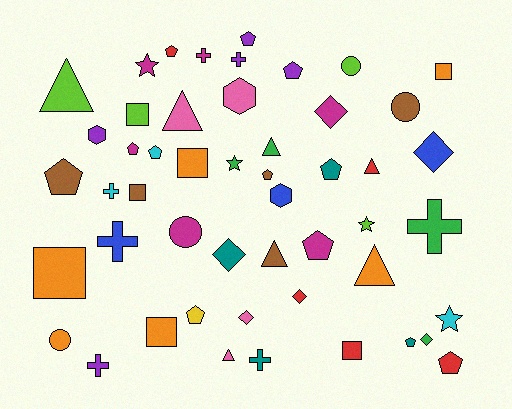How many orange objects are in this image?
There are 6 orange objects.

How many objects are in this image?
There are 50 objects.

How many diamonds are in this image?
There are 6 diamonds.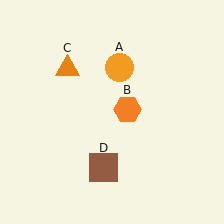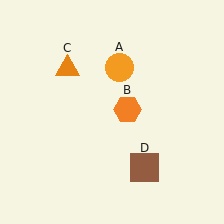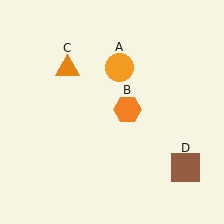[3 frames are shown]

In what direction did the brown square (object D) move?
The brown square (object D) moved right.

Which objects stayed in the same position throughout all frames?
Orange circle (object A) and orange hexagon (object B) and orange triangle (object C) remained stationary.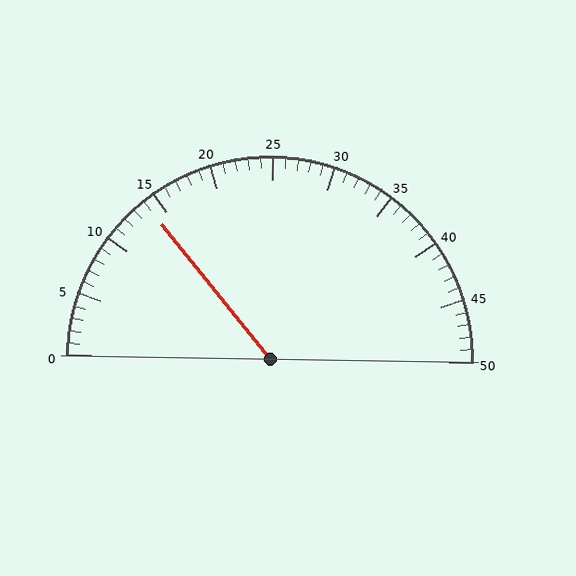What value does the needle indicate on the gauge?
The needle indicates approximately 14.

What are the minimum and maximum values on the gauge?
The gauge ranges from 0 to 50.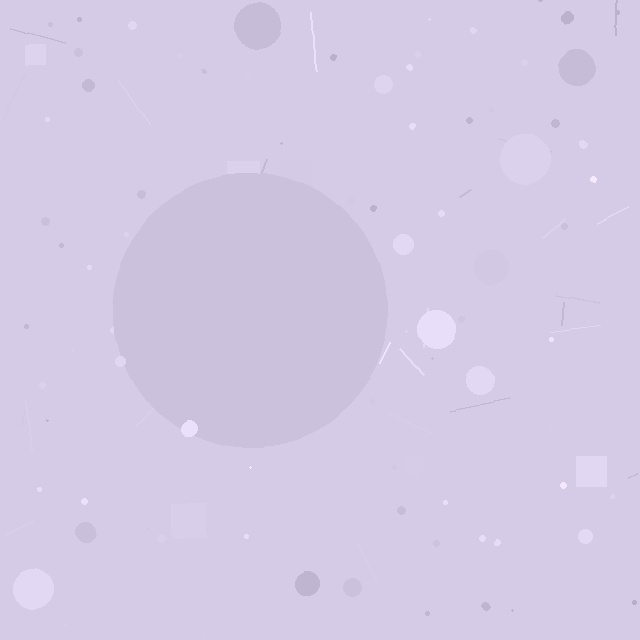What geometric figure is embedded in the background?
A circle is embedded in the background.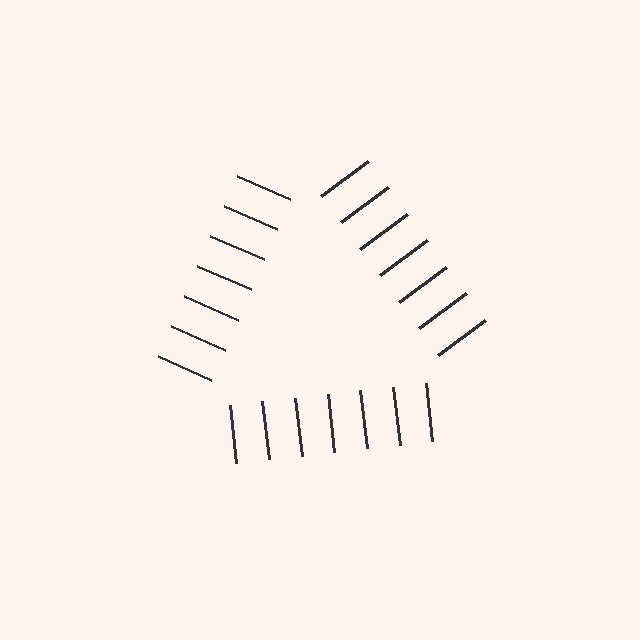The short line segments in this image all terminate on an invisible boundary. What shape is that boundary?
An illusory triangle — the line segments terminate on its edges but no continuous stroke is drawn.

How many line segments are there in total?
21 — 7 along each of the 3 edges.